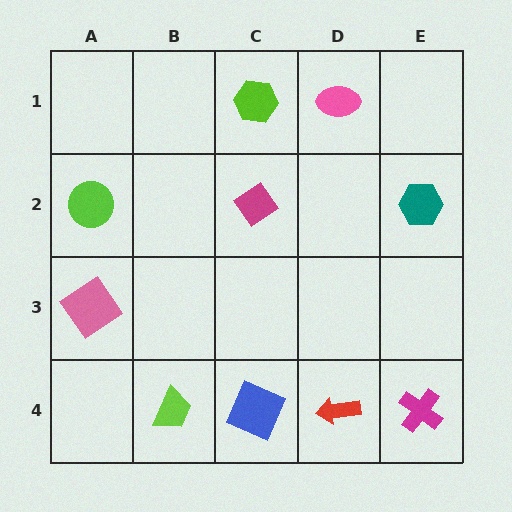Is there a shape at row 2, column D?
No, that cell is empty.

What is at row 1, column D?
A pink ellipse.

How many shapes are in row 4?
4 shapes.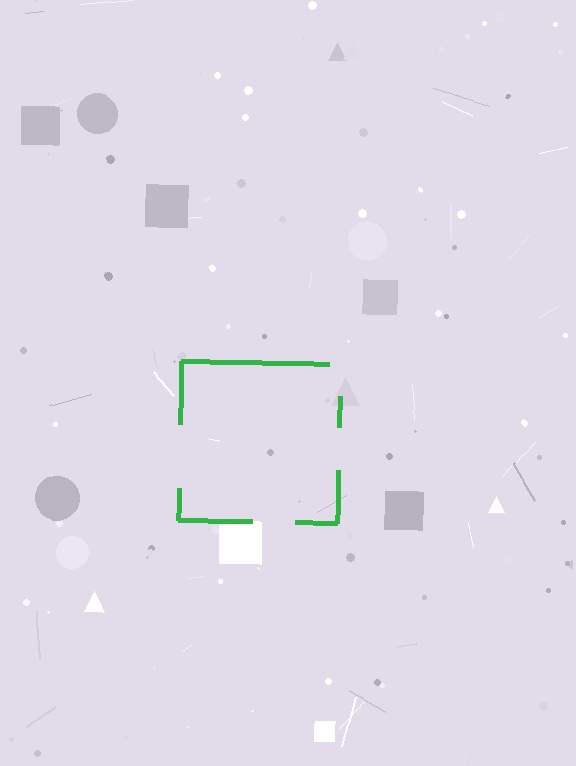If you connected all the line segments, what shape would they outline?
They would outline a square.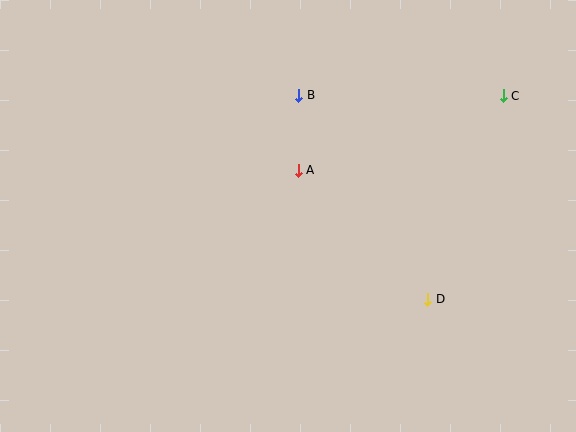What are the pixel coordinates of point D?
Point D is at (428, 299).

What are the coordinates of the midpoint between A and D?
The midpoint between A and D is at (363, 235).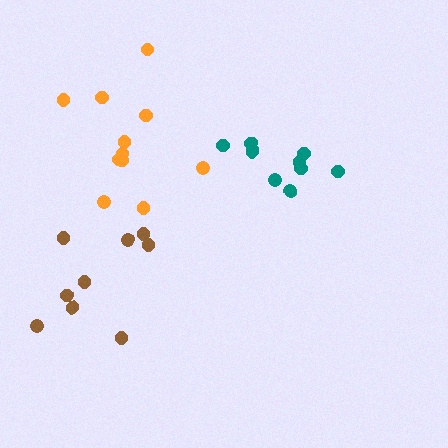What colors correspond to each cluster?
The clusters are colored: brown, teal, orange.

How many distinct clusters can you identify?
There are 3 distinct clusters.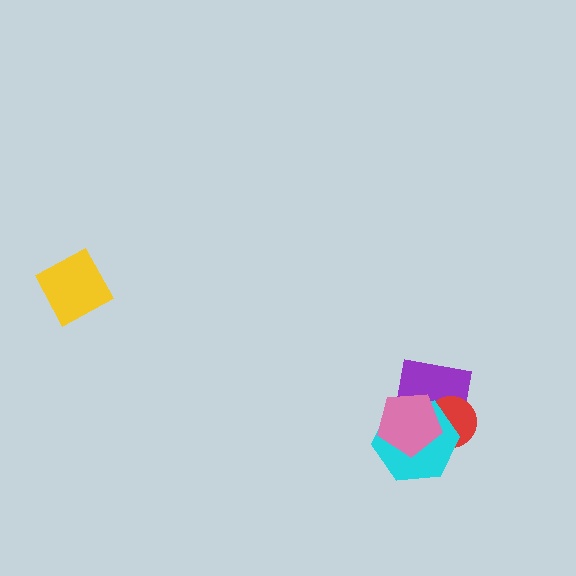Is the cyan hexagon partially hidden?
Yes, it is partially covered by another shape.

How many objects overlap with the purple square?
3 objects overlap with the purple square.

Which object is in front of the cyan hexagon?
The pink pentagon is in front of the cyan hexagon.